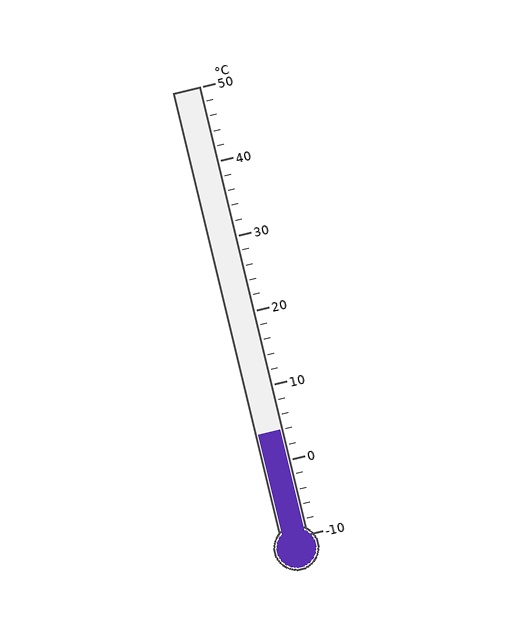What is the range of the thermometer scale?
The thermometer scale ranges from -10°C to 50°C.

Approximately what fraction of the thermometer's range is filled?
The thermometer is filled to approximately 25% of its range.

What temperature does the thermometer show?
The thermometer shows approximately 4°C.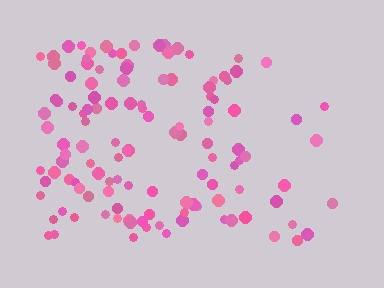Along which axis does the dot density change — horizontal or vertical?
Horizontal.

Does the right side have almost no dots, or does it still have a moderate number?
Still a moderate number, just noticeably fewer than the left.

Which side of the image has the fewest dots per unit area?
The right.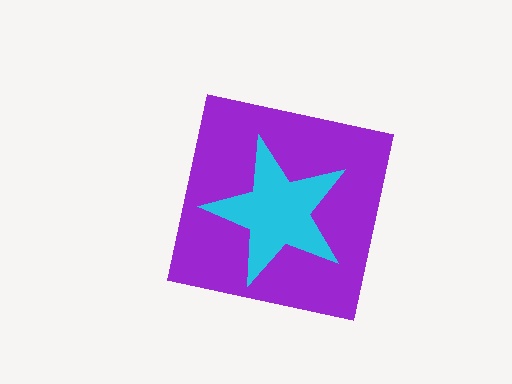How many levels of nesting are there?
2.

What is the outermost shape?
The purple square.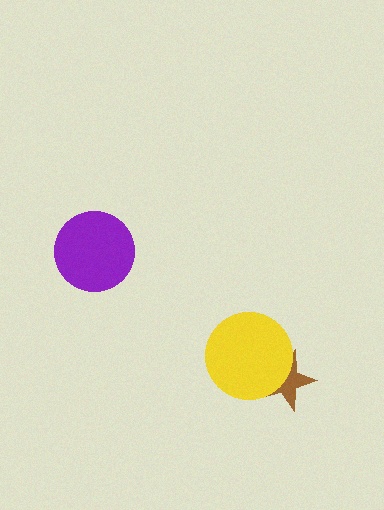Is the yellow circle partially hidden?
No, no other shape covers it.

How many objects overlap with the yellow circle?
1 object overlaps with the yellow circle.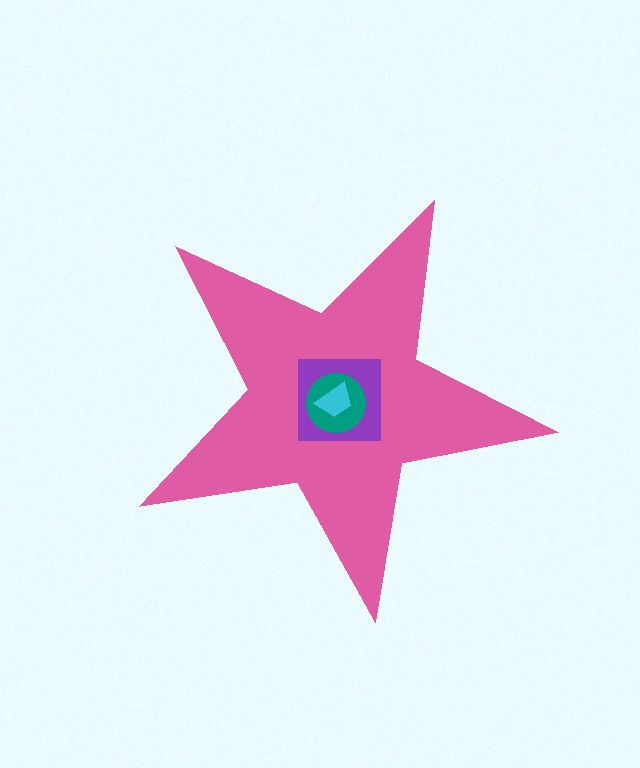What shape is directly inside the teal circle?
The cyan trapezoid.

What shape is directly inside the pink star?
The purple square.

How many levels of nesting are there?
4.